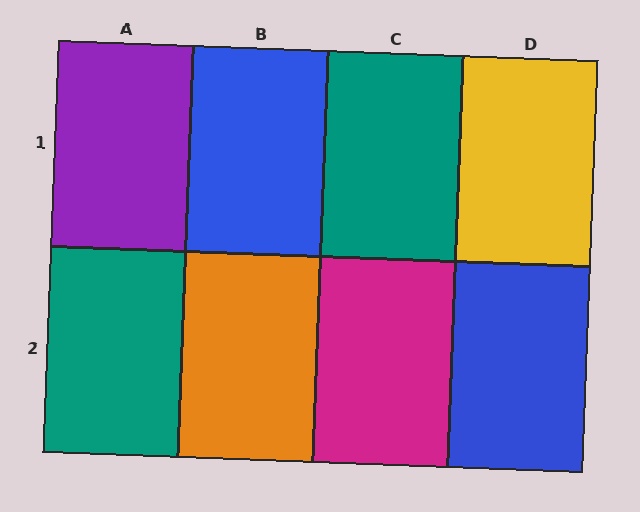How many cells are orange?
1 cell is orange.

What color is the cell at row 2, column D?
Blue.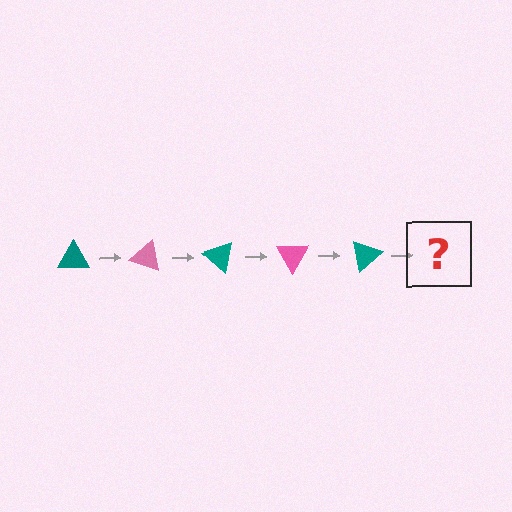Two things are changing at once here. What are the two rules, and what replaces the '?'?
The two rules are that it rotates 20 degrees each step and the color cycles through teal and pink. The '?' should be a pink triangle, rotated 100 degrees from the start.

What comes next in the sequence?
The next element should be a pink triangle, rotated 100 degrees from the start.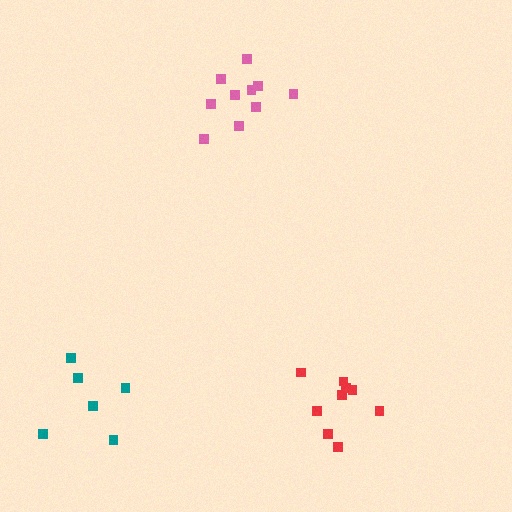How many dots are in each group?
Group 1: 6 dots, Group 2: 9 dots, Group 3: 10 dots (25 total).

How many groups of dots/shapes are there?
There are 3 groups.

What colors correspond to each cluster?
The clusters are colored: teal, red, pink.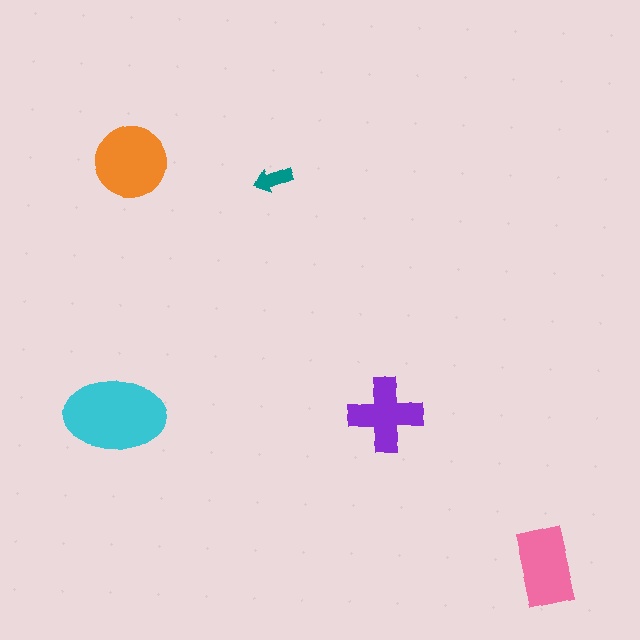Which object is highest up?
The orange circle is topmost.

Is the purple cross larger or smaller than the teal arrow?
Larger.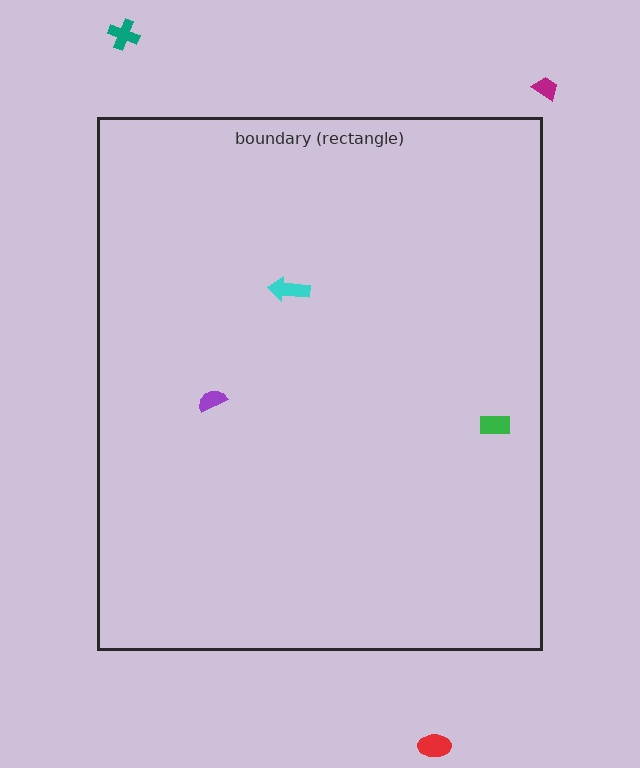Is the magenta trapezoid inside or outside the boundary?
Outside.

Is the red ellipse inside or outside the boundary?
Outside.